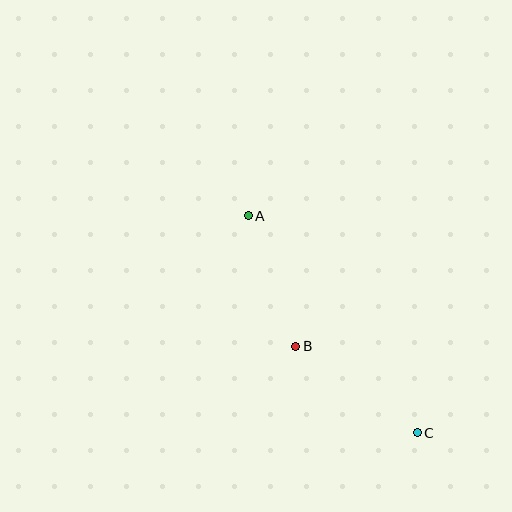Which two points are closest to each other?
Points A and B are closest to each other.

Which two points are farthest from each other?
Points A and C are farthest from each other.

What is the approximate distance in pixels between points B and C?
The distance between B and C is approximately 149 pixels.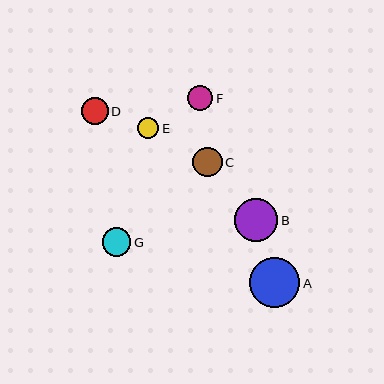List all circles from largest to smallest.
From largest to smallest: A, B, C, G, D, F, E.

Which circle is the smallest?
Circle E is the smallest with a size of approximately 21 pixels.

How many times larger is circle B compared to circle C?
Circle B is approximately 1.5 times the size of circle C.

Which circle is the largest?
Circle A is the largest with a size of approximately 50 pixels.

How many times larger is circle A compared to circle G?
Circle A is approximately 1.7 times the size of circle G.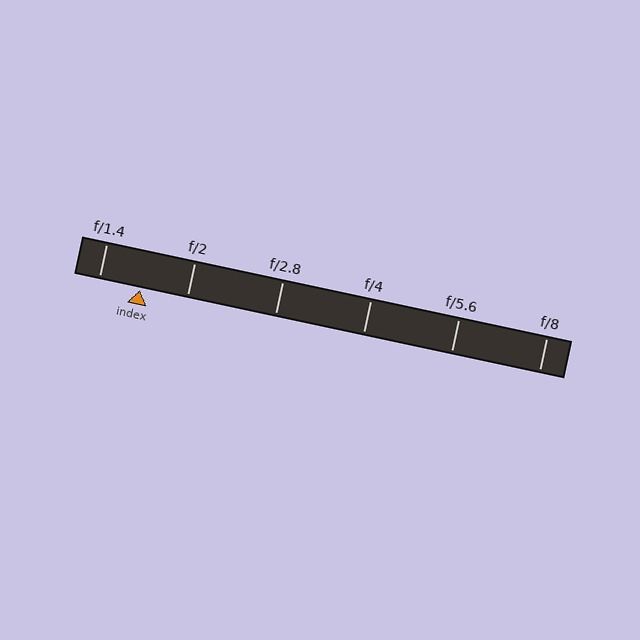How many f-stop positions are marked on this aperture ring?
There are 6 f-stop positions marked.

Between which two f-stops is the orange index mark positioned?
The index mark is between f/1.4 and f/2.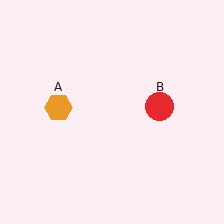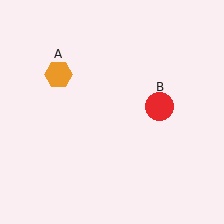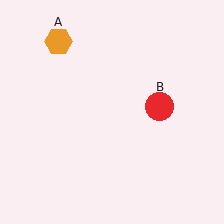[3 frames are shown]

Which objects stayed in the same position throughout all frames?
Red circle (object B) remained stationary.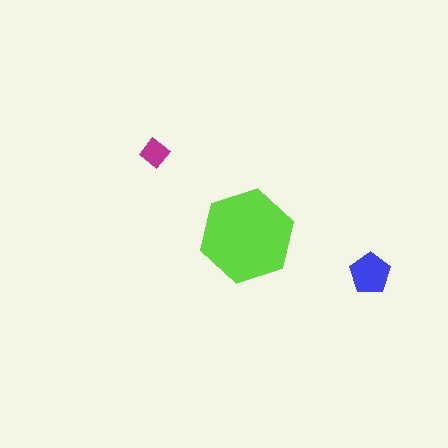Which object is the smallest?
The magenta diamond.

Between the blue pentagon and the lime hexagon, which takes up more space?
The lime hexagon.